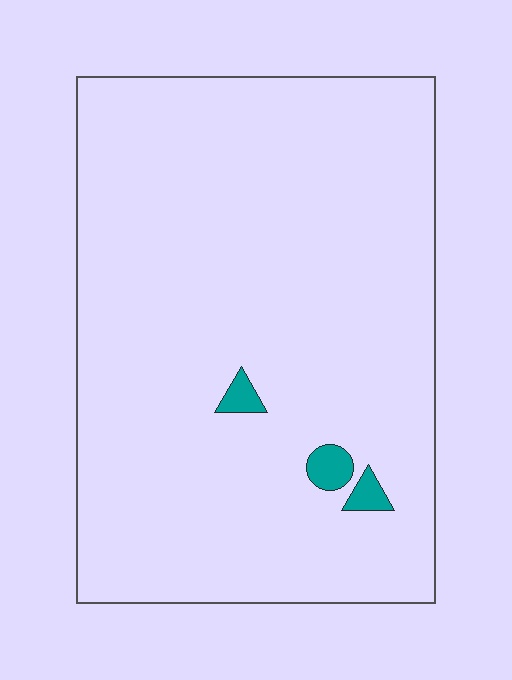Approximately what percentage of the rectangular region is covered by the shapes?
Approximately 0%.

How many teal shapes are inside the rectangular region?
3.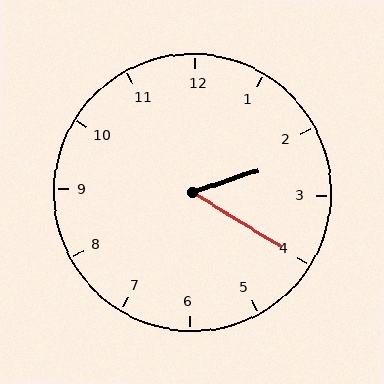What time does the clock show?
2:20.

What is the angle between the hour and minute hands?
Approximately 50 degrees.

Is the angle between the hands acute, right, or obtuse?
It is acute.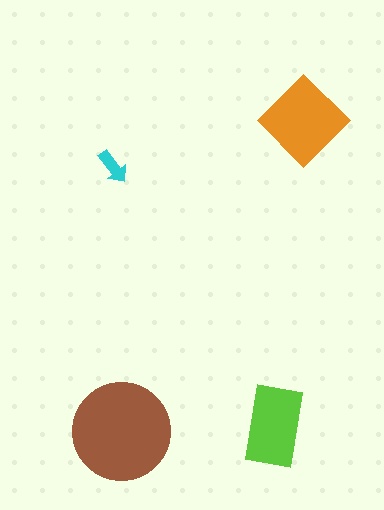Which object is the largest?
The brown circle.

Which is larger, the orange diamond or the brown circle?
The brown circle.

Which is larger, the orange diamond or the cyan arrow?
The orange diamond.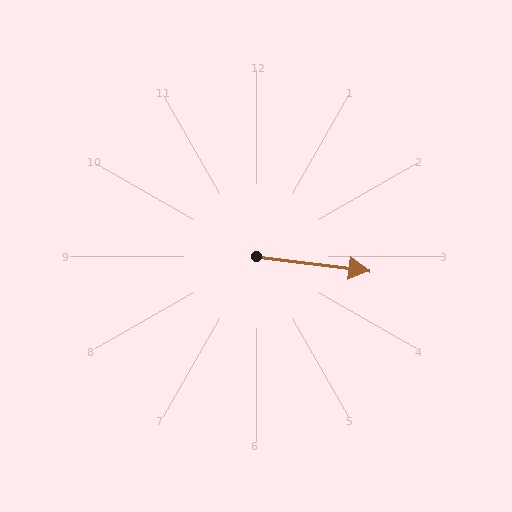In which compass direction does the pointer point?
East.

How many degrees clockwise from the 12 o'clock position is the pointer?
Approximately 97 degrees.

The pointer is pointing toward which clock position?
Roughly 3 o'clock.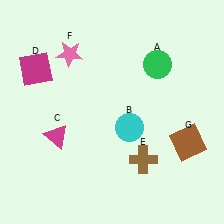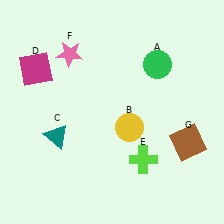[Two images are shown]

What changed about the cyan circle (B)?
In Image 1, B is cyan. In Image 2, it changed to yellow.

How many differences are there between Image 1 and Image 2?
There are 3 differences between the two images.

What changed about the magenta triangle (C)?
In Image 1, C is magenta. In Image 2, it changed to teal.